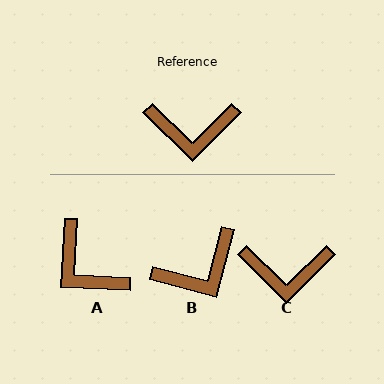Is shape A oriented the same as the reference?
No, it is off by about 48 degrees.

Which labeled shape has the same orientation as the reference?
C.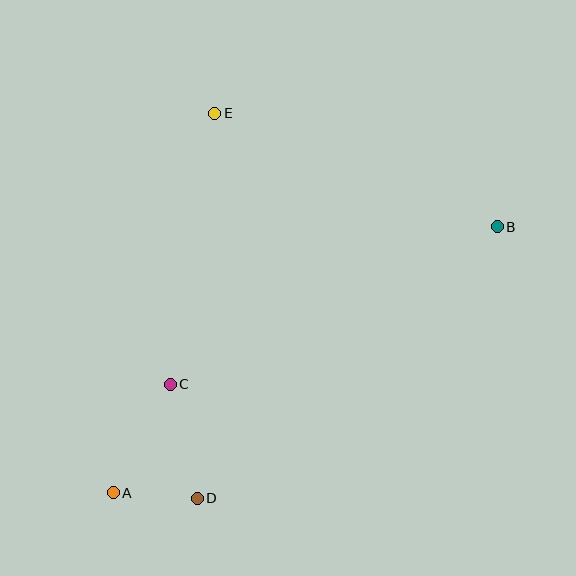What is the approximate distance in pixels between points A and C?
The distance between A and C is approximately 122 pixels.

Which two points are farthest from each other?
Points A and B are farthest from each other.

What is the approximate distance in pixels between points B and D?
The distance between B and D is approximately 404 pixels.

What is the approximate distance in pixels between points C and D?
The distance between C and D is approximately 117 pixels.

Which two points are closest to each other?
Points A and D are closest to each other.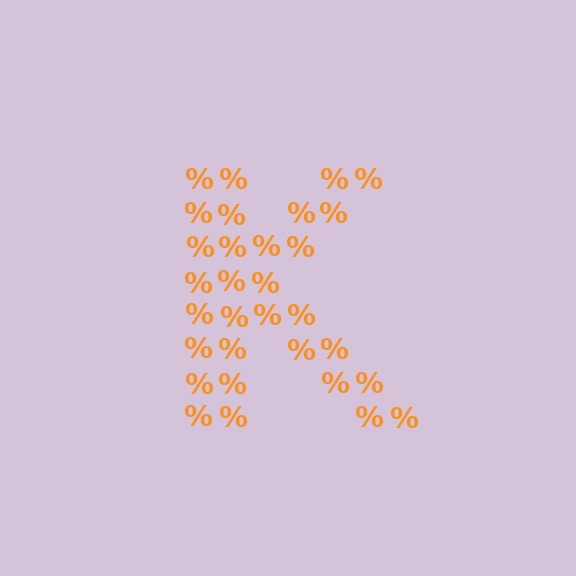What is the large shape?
The large shape is the letter K.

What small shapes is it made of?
It is made of small percent signs.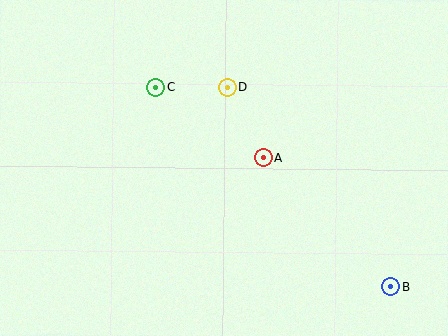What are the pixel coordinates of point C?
Point C is at (155, 88).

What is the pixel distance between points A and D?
The distance between A and D is 79 pixels.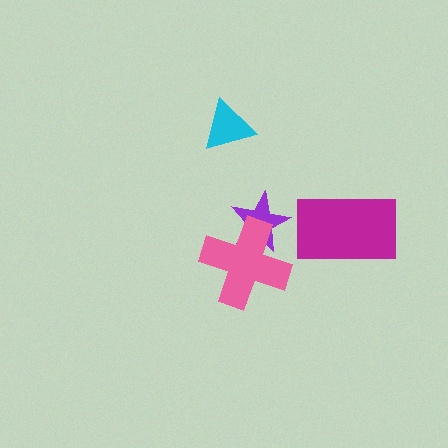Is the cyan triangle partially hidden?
No, no other shape covers it.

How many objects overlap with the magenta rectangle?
0 objects overlap with the magenta rectangle.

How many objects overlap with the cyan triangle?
0 objects overlap with the cyan triangle.